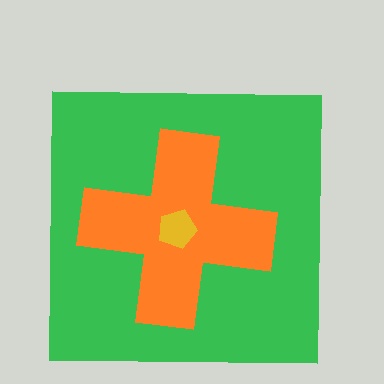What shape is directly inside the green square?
The orange cross.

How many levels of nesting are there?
3.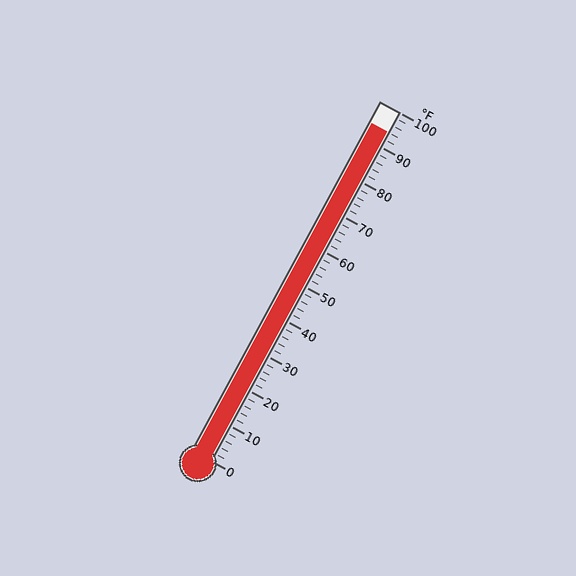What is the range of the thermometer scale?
The thermometer scale ranges from 0°F to 100°F.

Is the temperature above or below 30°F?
The temperature is above 30°F.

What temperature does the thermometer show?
The thermometer shows approximately 94°F.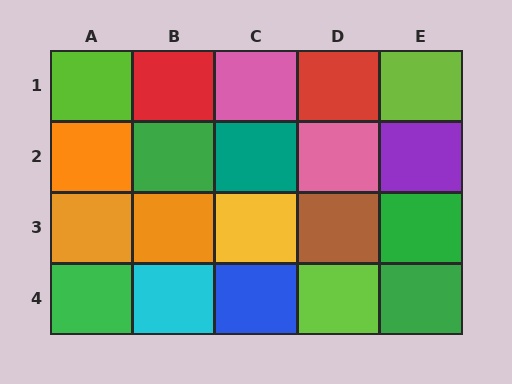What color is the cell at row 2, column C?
Teal.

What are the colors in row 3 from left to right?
Orange, orange, yellow, brown, green.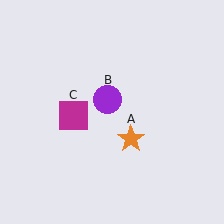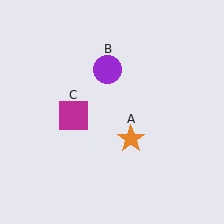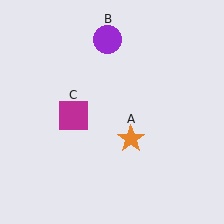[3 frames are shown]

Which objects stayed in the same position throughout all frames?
Orange star (object A) and magenta square (object C) remained stationary.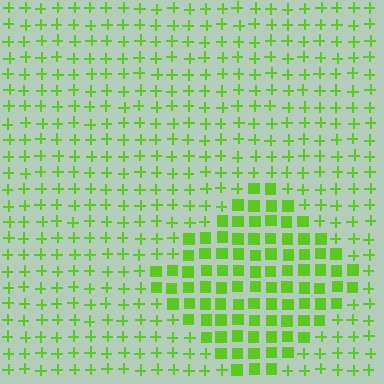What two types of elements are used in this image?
The image uses squares inside the diamond region and plus signs outside it.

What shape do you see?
I see a diamond.